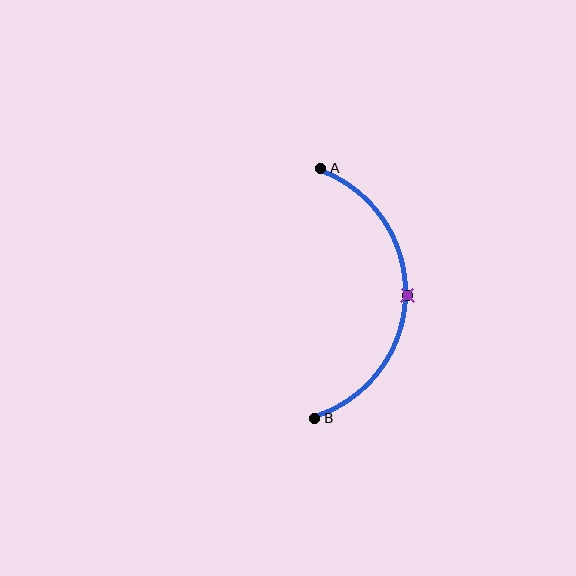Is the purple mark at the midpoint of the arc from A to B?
Yes. The purple mark lies on the arc at equal arc-length from both A and B — it is the arc midpoint.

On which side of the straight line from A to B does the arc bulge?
The arc bulges to the right of the straight line connecting A and B.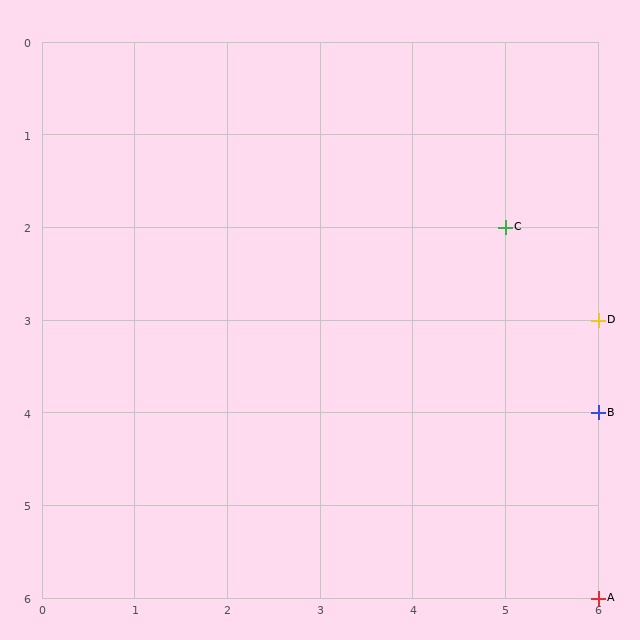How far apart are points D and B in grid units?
Points D and B are 1 row apart.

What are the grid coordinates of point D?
Point D is at grid coordinates (6, 3).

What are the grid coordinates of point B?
Point B is at grid coordinates (6, 4).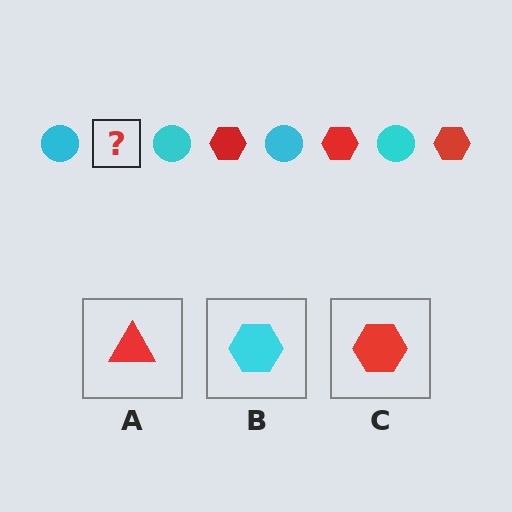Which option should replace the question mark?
Option C.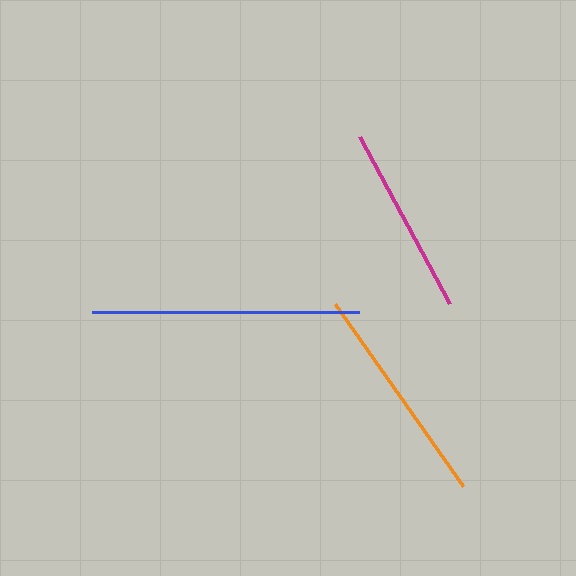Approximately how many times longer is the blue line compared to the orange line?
The blue line is approximately 1.2 times the length of the orange line.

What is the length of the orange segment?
The orange segment is approximately 223 pixels long.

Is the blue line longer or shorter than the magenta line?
The blue line is longer than the magenta line.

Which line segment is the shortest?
The magenta line is the shortest at approximately 190 pixels.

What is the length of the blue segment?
The blue segment is approximately 267 pixels long.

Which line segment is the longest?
The blue line is the longest at approximately 267 pixels.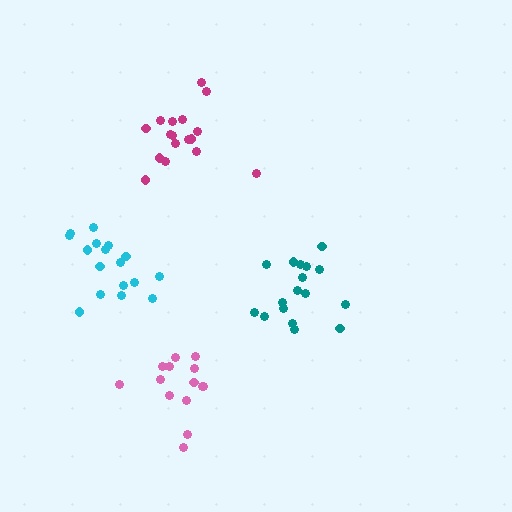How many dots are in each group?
Group 1: 17 dots, Group 2: 14 dots, Group 3: 17 dots, Group 4: 17 dots (65 total).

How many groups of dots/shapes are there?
There are 4 groups.